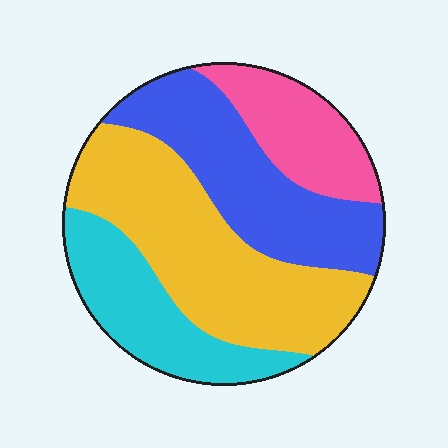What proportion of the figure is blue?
Blue covers roughly 25% of the figure.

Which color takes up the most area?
Yellow, at roughly 35%.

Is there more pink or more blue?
Blue.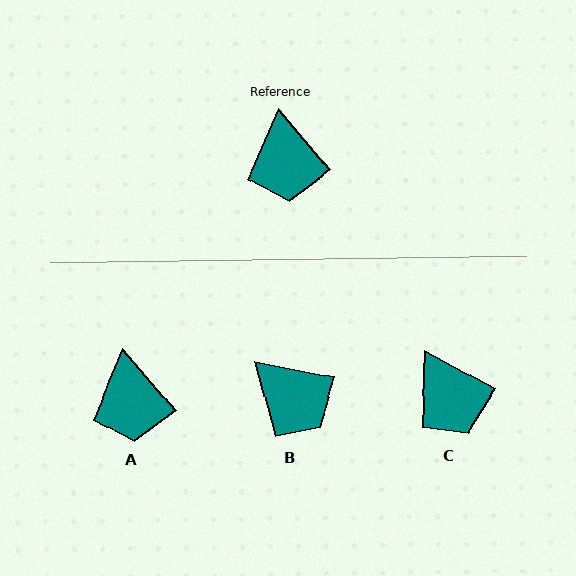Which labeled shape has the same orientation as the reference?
A.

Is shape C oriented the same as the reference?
No, it is off by about 21 degrees.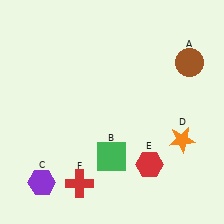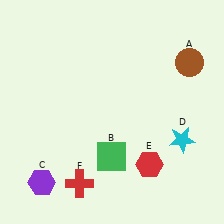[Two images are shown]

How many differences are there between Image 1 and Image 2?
There is 1 difference between the two images.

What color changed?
The star (D) changed from orange in Image 1 to cyan in Image 2.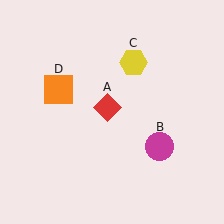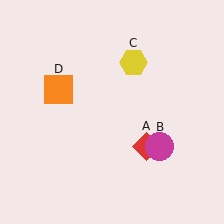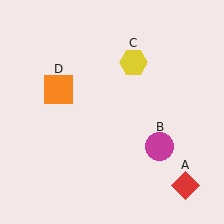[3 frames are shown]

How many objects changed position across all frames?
1 object changed position: red diamond (object A).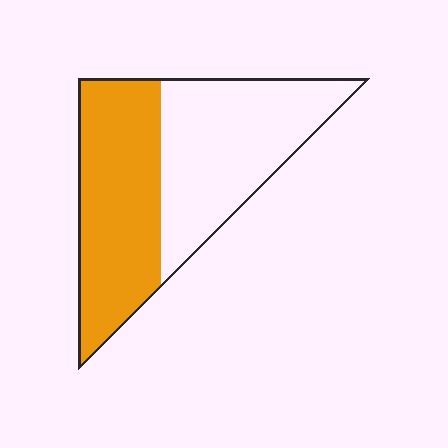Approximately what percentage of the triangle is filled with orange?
Approximately 50%.